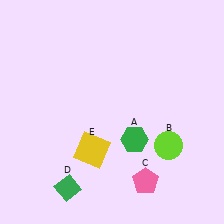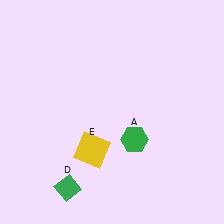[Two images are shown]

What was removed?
The lime circle (B), the pink pentagon (C) were removed in Image 2.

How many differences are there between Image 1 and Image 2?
There are 2 differences between the two images.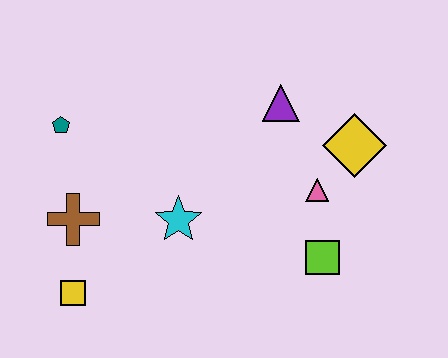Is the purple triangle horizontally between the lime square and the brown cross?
Yes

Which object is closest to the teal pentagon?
The brown cross is closest to the teal pentagon.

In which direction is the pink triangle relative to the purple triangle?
The pink triangle is below the purple triangle.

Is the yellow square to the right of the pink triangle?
No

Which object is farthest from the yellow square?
The yellow diamond is farthest from the yellow square.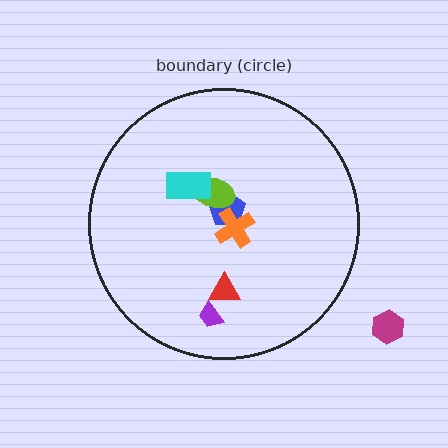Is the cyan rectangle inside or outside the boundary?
Inside.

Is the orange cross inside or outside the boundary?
Inside.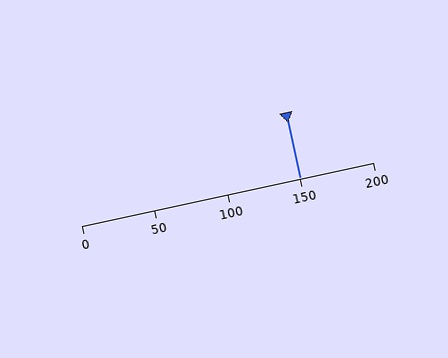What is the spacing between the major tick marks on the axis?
The major ticks are spaced 50 apart.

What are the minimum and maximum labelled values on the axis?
The axis runs from 0 to 200.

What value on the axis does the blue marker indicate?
The marker indicates approximately 150.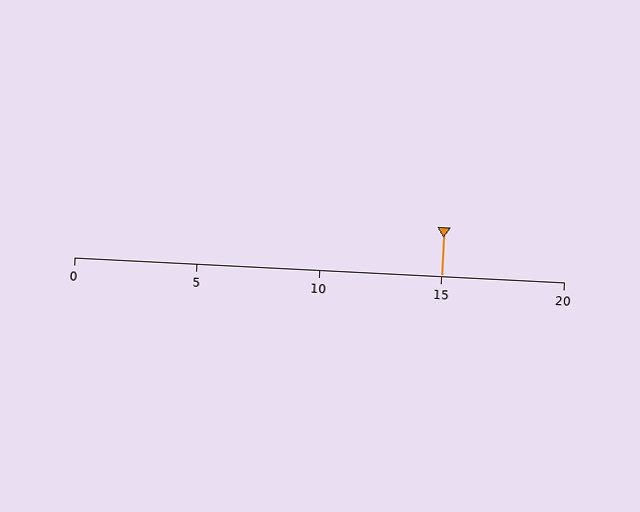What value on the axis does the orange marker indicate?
The marker indicates approximately 15.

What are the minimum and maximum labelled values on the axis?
The axis runs from 0 to 20.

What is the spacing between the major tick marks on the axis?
The major ticks are spaced 5 apart.